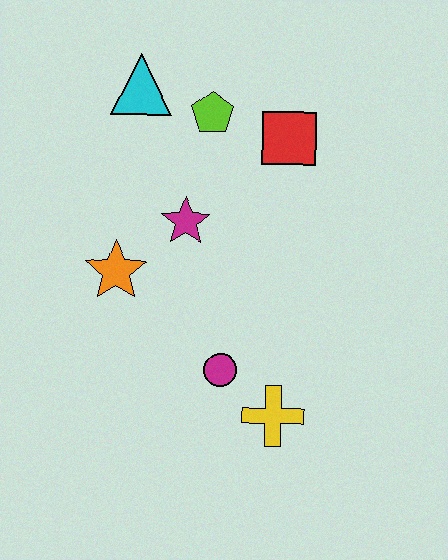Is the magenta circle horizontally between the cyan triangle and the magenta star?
No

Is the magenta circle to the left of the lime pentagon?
No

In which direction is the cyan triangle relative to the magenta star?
The cyan triangle is above the magenta star.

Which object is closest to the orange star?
The magenta star is closest to the orange star.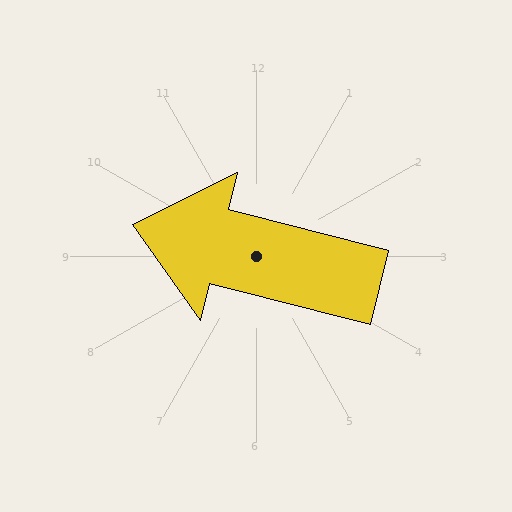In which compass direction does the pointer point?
West.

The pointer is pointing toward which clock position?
Roughly 9 o'clock.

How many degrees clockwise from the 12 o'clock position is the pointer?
Approximately 284 degrees.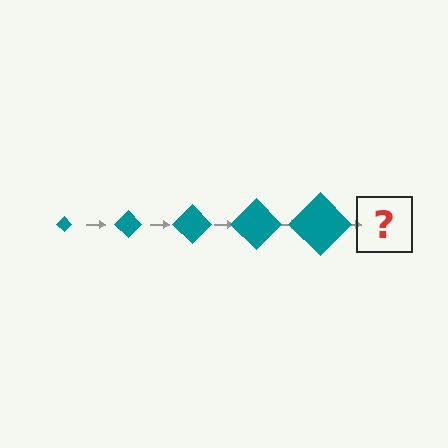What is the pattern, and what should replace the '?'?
The pattern is that the diamond gets progressively larger each step. The '?' should be a teal diamond, larger than the previous one.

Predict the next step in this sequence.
The next step is a teal diamond, larger than the previous one.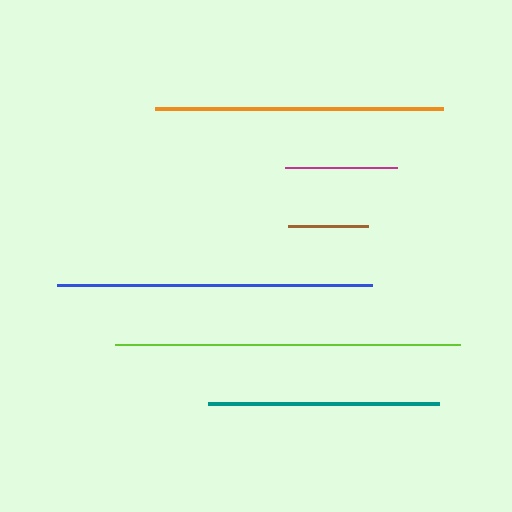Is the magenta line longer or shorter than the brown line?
The magenta line is longer than the brown line.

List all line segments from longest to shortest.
From longest to shortest: lime, blue, orange, teal, magenta, brown.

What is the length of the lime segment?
The lime segment is approximately 345 pixels long.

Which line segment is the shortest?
The brown line is the shortest at approximately 80 pixels.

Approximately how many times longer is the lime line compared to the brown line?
The lime line is approximately 4.3 times the length of the brown line.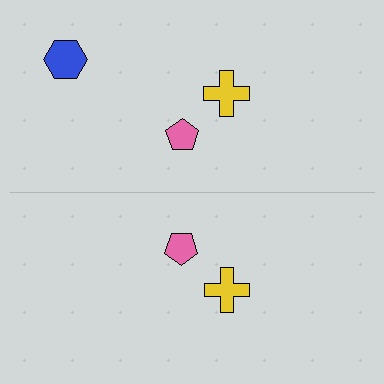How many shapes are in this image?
There are 5 shapes in this image.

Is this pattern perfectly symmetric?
No, the pattern is not perfectly symmetric. A blue hexagon is missing from the bottom side.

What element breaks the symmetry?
A blue hexagon is missing from the bottom side.